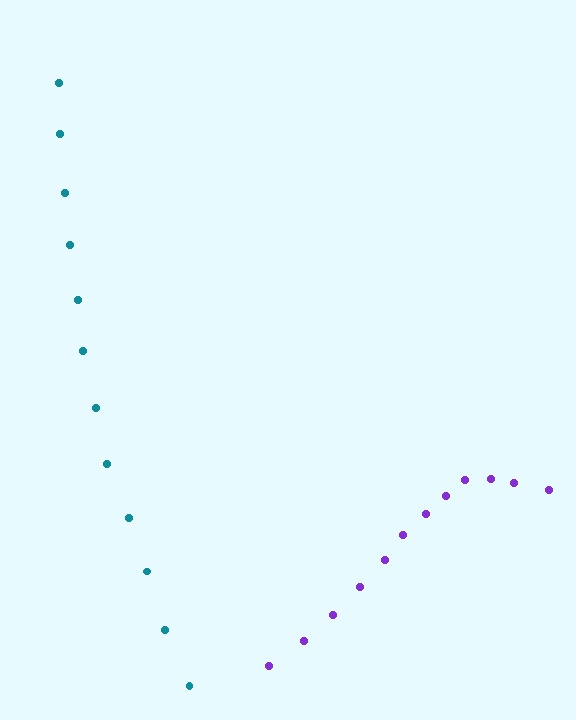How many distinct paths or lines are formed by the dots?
There are 2 distinct paths.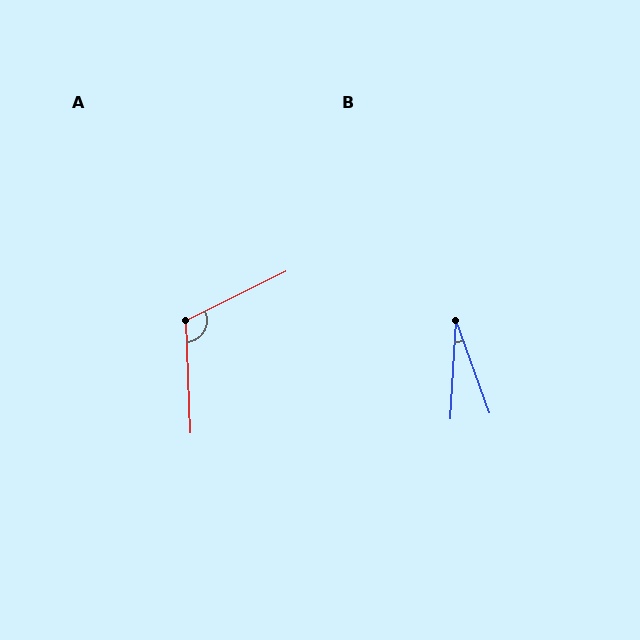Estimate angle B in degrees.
Approximately 23 degrees.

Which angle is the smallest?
B, at approximately 23 degrees.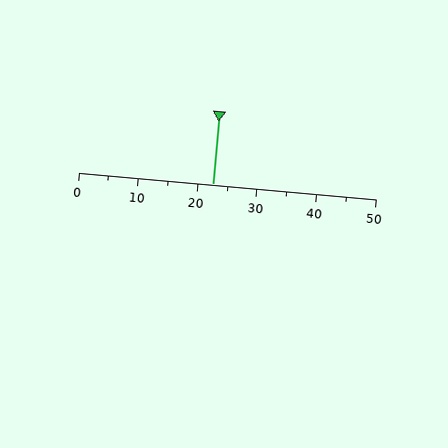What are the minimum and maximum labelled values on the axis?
The axis runs from 0 to 50.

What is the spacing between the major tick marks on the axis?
The major ticks are spaced 10 apart.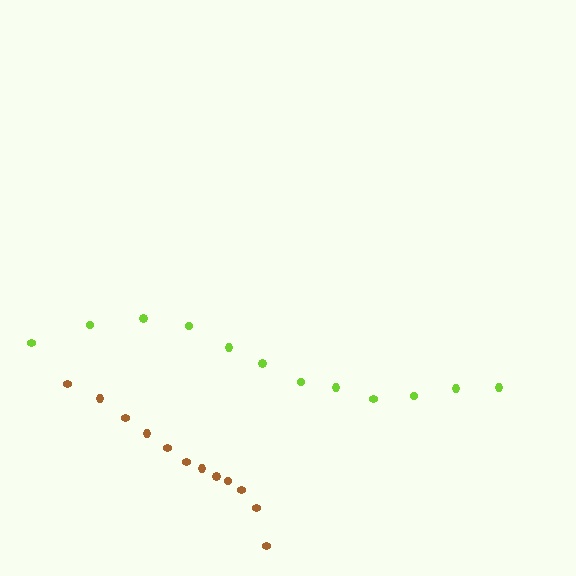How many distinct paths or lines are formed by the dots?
There are 2 distinct paths.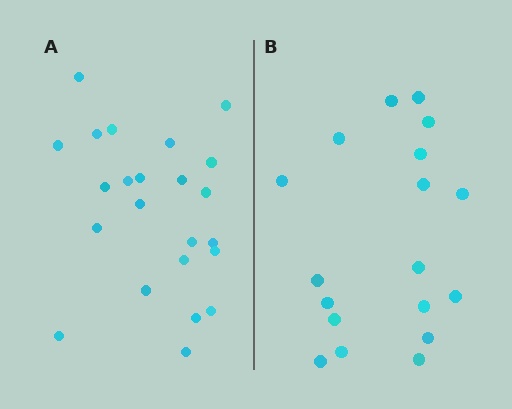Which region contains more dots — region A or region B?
Region A (the left region) has more dots.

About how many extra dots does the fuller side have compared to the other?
Region A has about 5 more dots than region B.